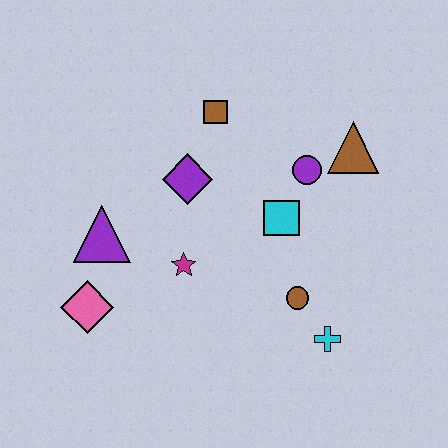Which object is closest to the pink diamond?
The purple triangle is closest to the pink diamond.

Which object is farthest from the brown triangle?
The pink diamond is farthest from the brown triangle.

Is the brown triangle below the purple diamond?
No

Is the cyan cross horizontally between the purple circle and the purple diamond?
No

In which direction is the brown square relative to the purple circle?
The brown square is to the left of the purple circle.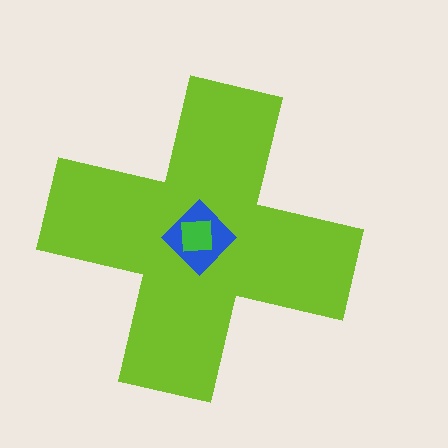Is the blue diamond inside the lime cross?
Yes.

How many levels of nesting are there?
3.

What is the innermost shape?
The green square.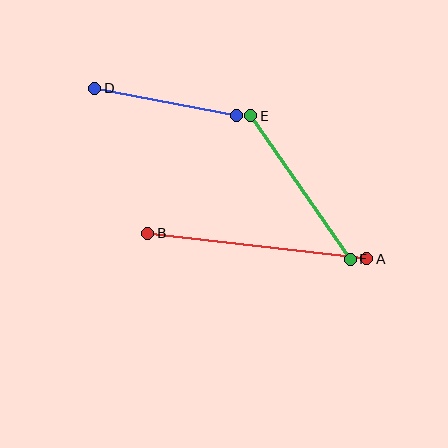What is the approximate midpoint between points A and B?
The midpoint is at approximately (257, 246) pixels.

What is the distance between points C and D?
The distance is approximately 145 pixels.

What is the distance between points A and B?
The distance is approximately 221 pixels.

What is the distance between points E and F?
The distance is approximately 175 pixels.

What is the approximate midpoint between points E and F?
The midpoint is at approximately (300, 188) pixels.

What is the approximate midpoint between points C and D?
The midpoint is at approximately (165, 102) pixels.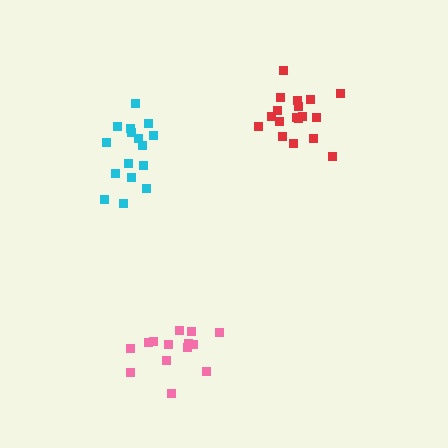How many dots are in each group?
Group 1: 18 dots, Group 2: 14 dots, Group 3: 16 dots (48 total).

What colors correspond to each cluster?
The clusters are colored: red, pink, cyan.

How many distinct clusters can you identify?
There are 3 distinct clusters.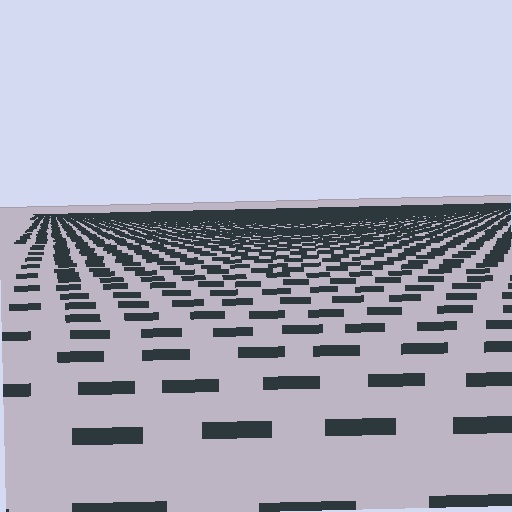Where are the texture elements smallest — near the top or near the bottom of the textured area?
Near the top.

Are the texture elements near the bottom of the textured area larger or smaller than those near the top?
Larger. Near the bottom, elements are closer to the viewer and appear at a bigger on-screen size.